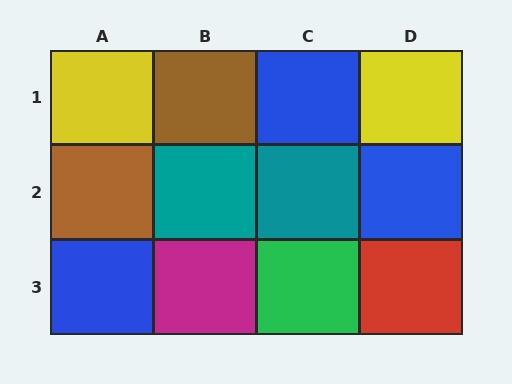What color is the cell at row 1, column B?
Brown.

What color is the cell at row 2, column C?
Teal.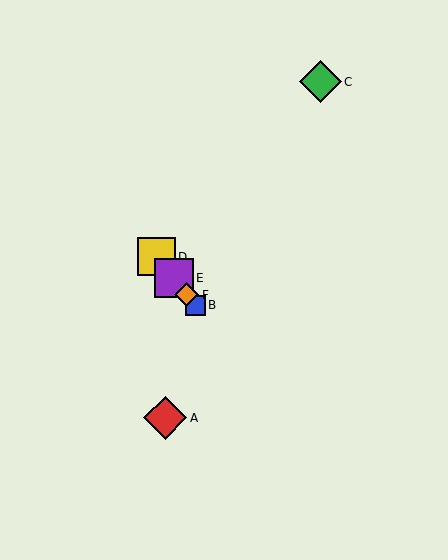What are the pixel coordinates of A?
Object A is at (165, 418).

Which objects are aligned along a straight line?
Objects B, D, E, F are aligned along a straight line.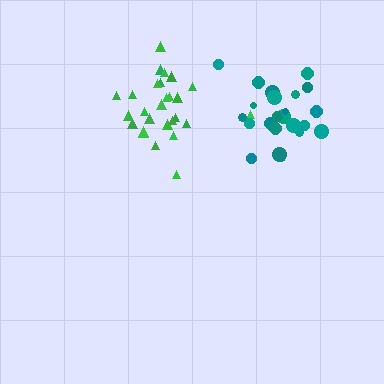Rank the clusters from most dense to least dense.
teal, green.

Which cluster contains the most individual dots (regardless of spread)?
Green (27).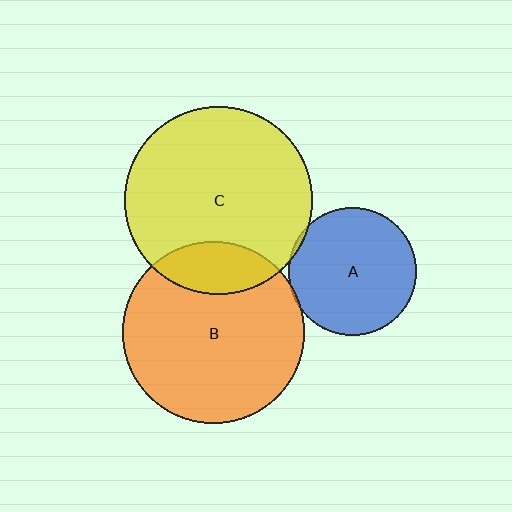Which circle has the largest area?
Circle C (yellow).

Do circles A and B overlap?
Yes.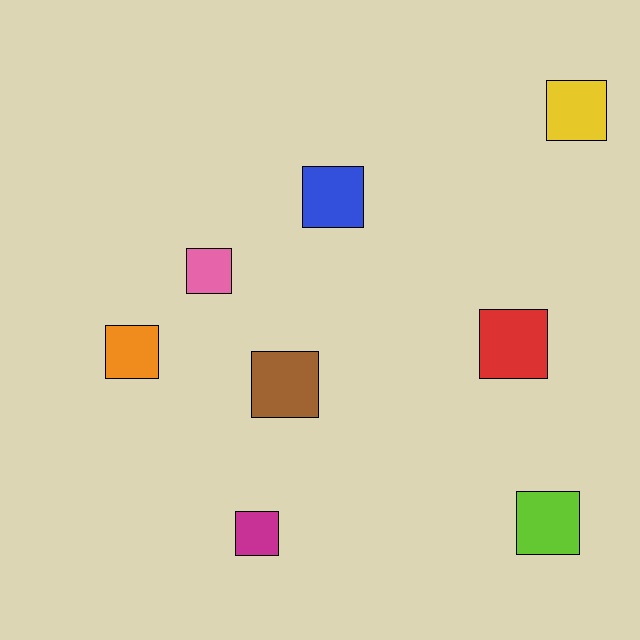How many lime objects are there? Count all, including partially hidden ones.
There is 1 lime object.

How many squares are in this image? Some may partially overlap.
There are 8 squares.